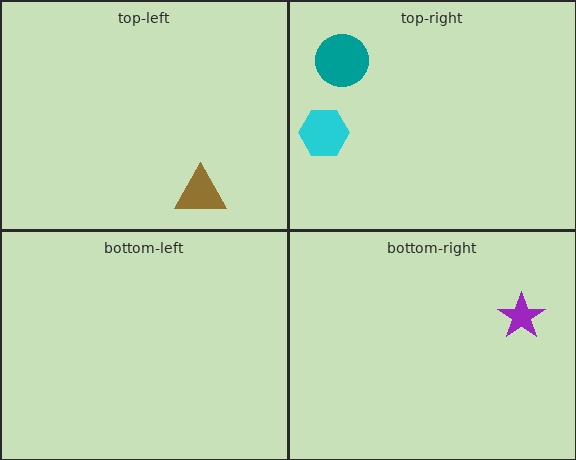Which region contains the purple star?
The bottom-right region.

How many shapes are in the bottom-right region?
1.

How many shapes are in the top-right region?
2.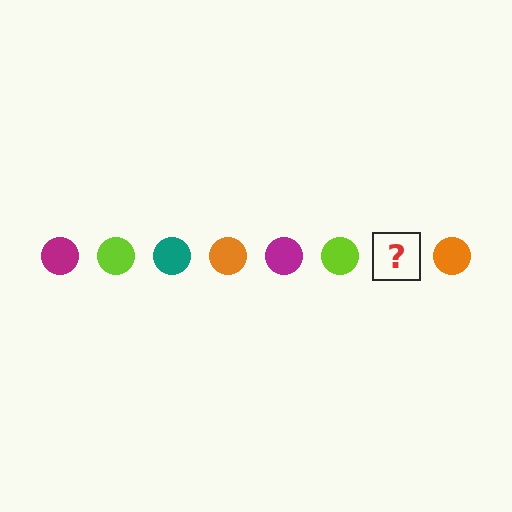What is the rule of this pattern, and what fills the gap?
The rule is that the pattern cycles through magenta, lime, teal, orange circles. The gap should be filled with a teal circle.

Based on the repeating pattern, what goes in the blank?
The blank should be a teal circle.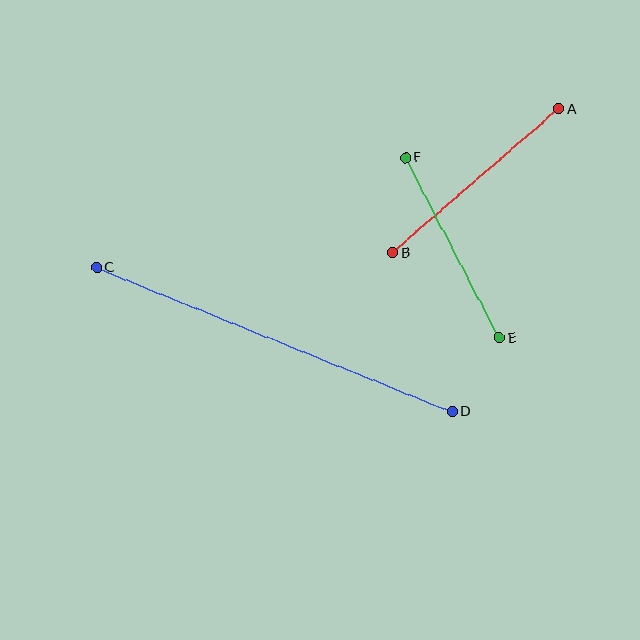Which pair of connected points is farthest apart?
Points C and D are farthest apart.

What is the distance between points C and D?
The distance is approximately 383 pixels.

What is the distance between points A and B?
The distance is approximately 220 pixels.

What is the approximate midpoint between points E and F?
The midpoint is at approximately (452, 248) pixels.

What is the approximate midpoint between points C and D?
The midpoint is at approximately (274, 340) pixels.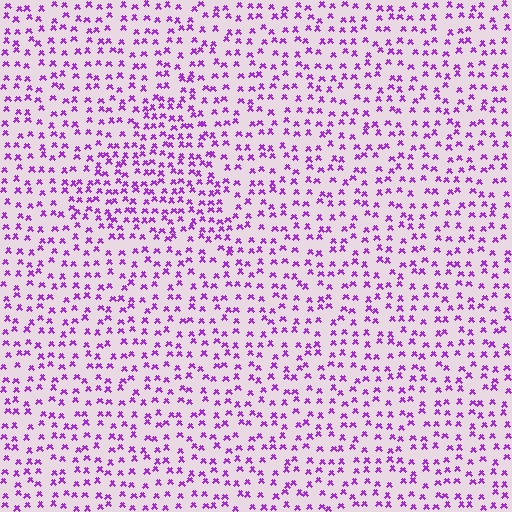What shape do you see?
I see a triangle.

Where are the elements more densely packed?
The elements are more densely packed inside the triangle boundary.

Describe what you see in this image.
The image contains small purple elements arranged at two different densities. A triangle-shaped region is visible where the elements are more densely packed than the surrounding area.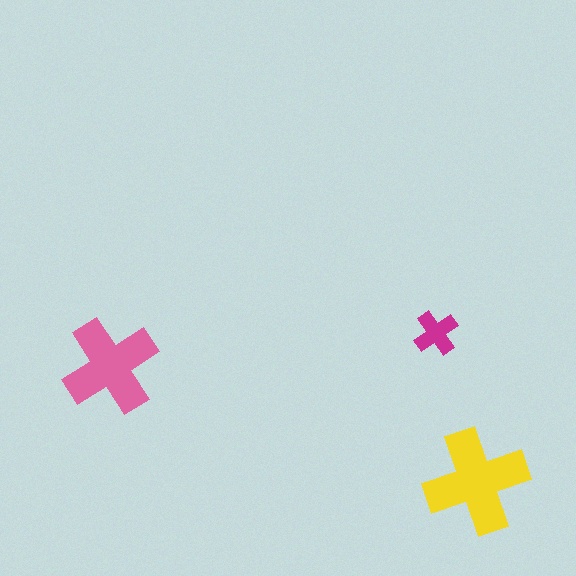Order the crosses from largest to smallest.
the yellow one, the pink one, the magenta one.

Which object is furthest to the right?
The yellow cross is rightmost.